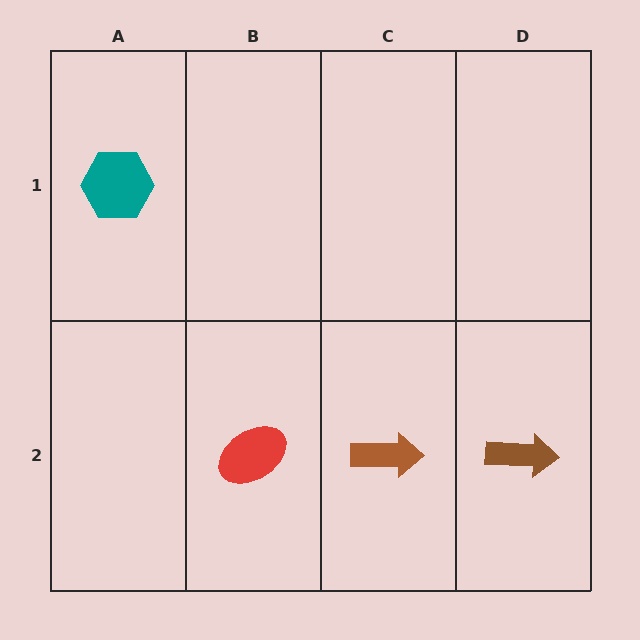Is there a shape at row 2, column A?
No, that cell is empty.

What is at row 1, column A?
A teal hexagon.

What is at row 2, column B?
A red ellipse.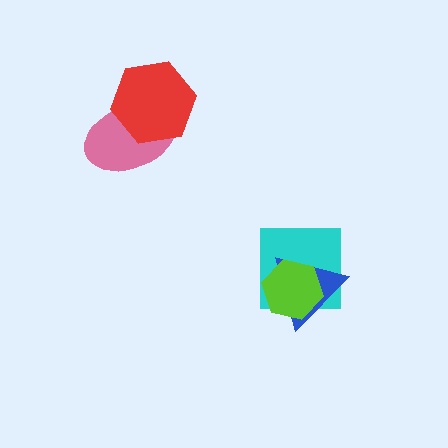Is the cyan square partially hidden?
Yes, it is partially covered by another shape.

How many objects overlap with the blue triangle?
2 objects overlap with the blue triangle.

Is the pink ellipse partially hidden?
Yes, it is partially covered by another shape.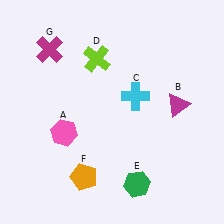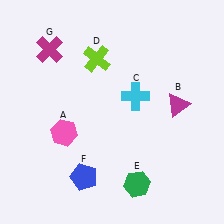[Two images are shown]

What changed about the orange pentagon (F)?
In Image 1, F is orange. In Image 2, it changed to blue.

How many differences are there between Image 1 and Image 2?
There is 1 difference between the two images.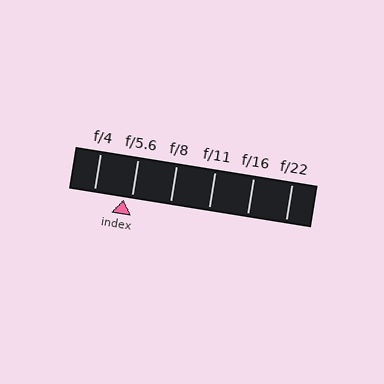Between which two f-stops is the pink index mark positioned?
The index mark is between f/4 and f/5.6.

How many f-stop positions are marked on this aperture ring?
There are 6 f-stop positions marked.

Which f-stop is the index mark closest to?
The index mark is closest to f/5.6.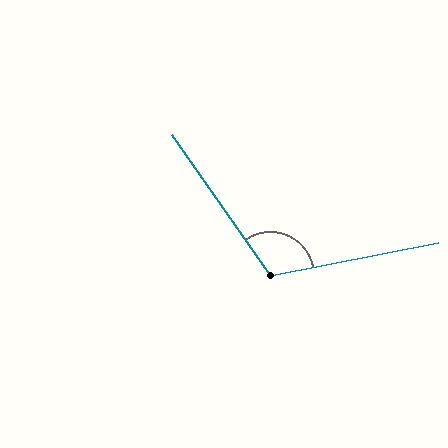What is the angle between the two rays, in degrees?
Approximately 113 degrees.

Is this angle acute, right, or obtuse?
It is obtuse.